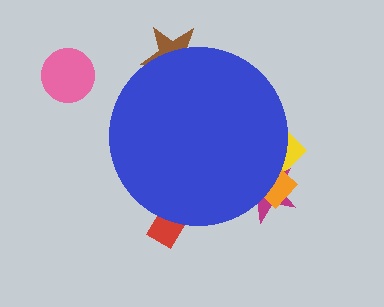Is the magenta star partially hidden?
Yes, the magenta star is partially hidden behind the blue circle.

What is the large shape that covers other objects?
A blue circle.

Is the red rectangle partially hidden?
Yes, the red rectangle is partially hidden behind the blue circle.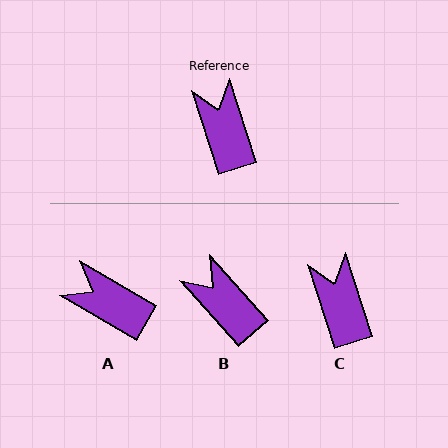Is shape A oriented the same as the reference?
No, it is off by about 42 degrees.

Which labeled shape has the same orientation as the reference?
C.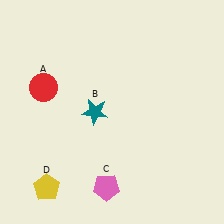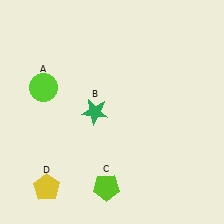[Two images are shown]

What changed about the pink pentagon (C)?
In Image 1, C is pink. In Image 2, it changed to lime.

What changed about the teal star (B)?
In Image 1, B is teal. In Image 2, it changed to green.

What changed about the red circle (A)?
In Image 1, A is red. In Image 2, it changed to lime.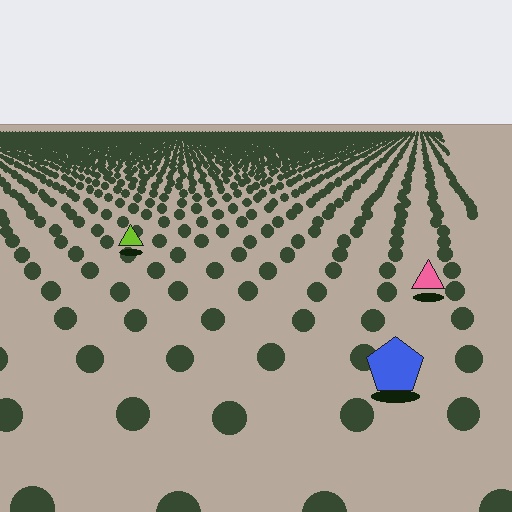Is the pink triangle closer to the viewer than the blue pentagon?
No. The blue pentagon is closer — you can tell from the texture gradient: the ground texture is coarser near it.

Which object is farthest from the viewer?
The lime triangle is farthest from the viewer. It appears smaller and the ground texture around it is denser.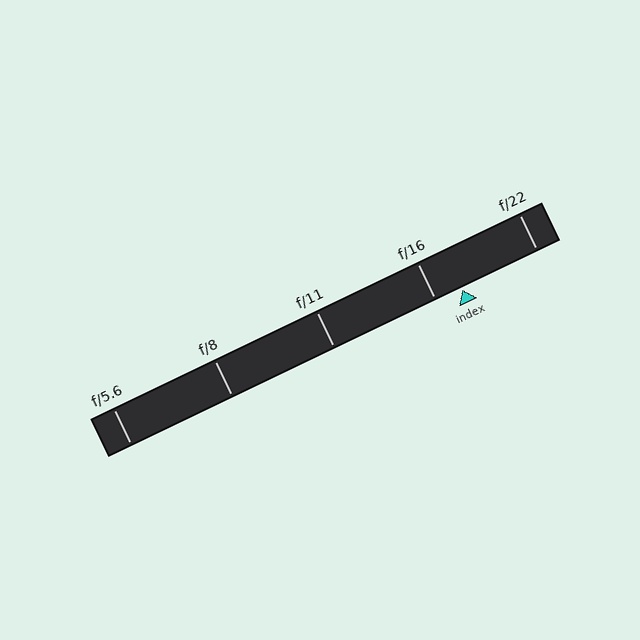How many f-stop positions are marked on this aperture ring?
There are 5 f-stop positions marked.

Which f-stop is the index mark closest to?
The index mark is closest to f/16.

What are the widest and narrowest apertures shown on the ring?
The widest aperture shown is f/5.6 and the narrowest is f/22.